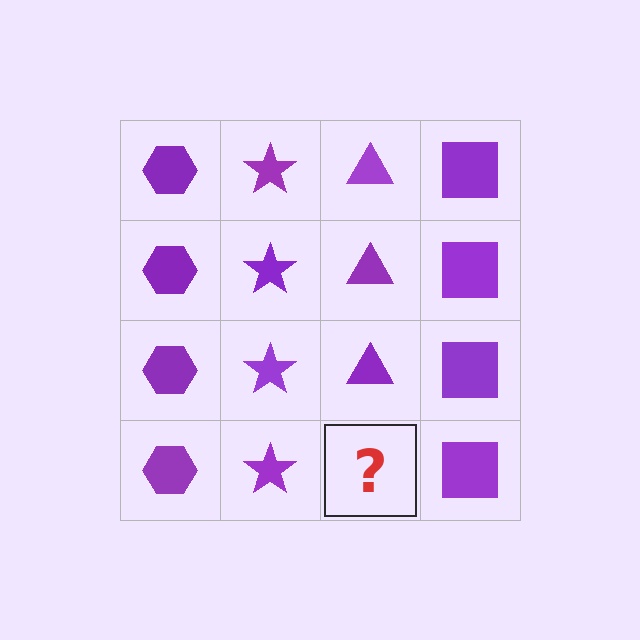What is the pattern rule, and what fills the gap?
The rule is that each column has a consistent shape. The gap should be filled with a purple triangle.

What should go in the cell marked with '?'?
The missing cell should contain a purple triangle.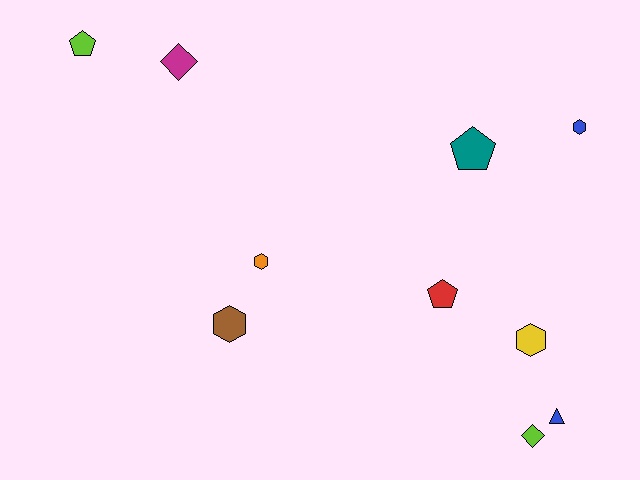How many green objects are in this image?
There are no green objects.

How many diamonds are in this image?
There are 2 diamonds.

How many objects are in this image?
There are 10 objects.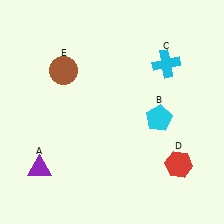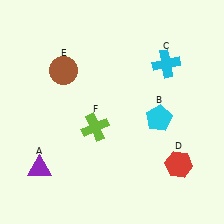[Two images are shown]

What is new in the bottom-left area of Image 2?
A lime cross (F) was added in the bottom-left area of Image 2.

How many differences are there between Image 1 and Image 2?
There is 1 difference between the two images.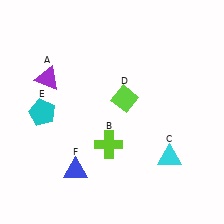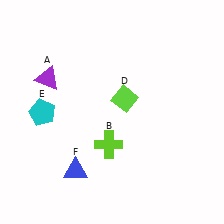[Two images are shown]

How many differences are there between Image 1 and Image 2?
There is 1 difference between the two images.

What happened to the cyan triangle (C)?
The cyan triangle (C) was removed in Image 2. It was in the bottom-right area of Image 1.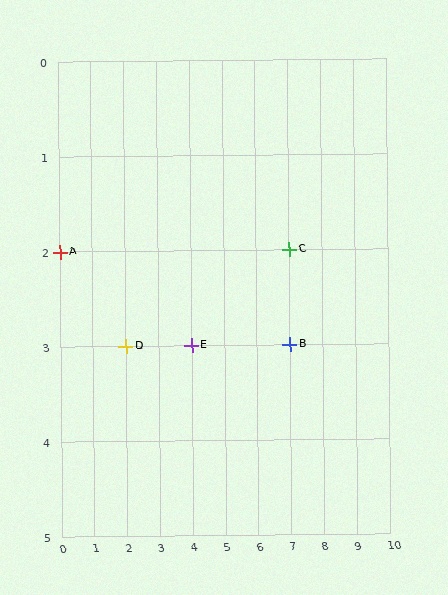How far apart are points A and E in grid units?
Points A and E are 4 columns and 1 row apart (about 4.1 grid units diagonally).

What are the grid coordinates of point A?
Point A is at grid coordinates (0, 2).